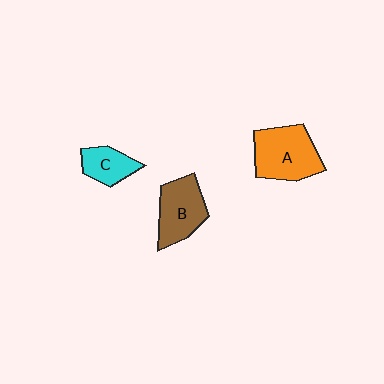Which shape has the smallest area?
Shape C (cyan).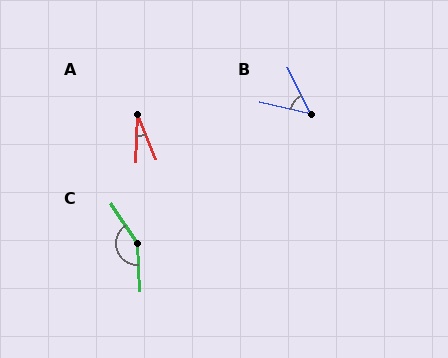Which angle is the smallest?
A, at approximately 23 degrees.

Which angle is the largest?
C, at approximately 149 degrees.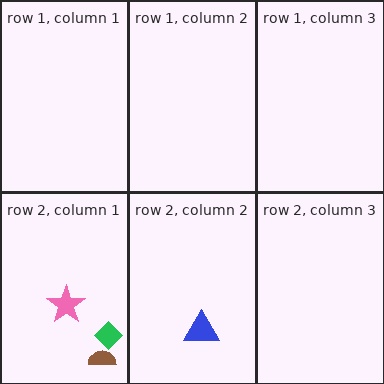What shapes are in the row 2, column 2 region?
The blue triangle.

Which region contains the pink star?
The row 2, column 1 region.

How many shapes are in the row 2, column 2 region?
1.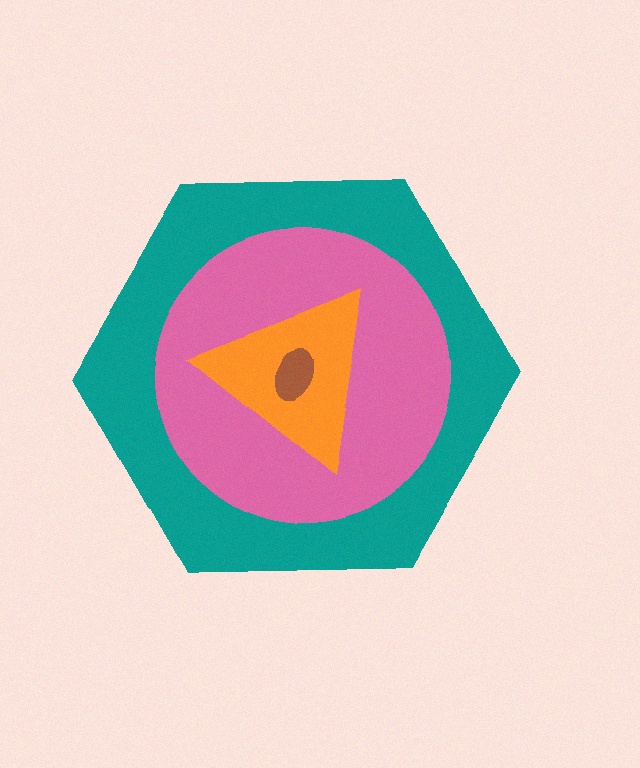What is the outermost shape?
The teal hexagon.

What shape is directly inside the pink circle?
The orange triangle.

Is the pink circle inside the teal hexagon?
Yes.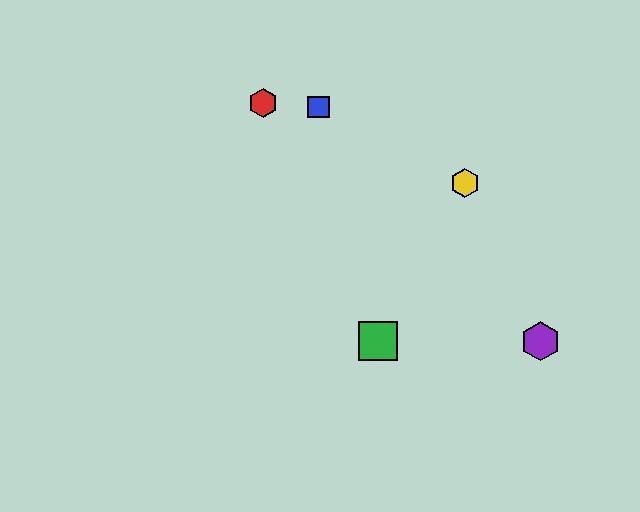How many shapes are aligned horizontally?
2 shapes (the green square, the purple hexagon) are aligned horizontally.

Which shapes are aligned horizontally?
The green square, the purple hexagon are aligned horizontally.